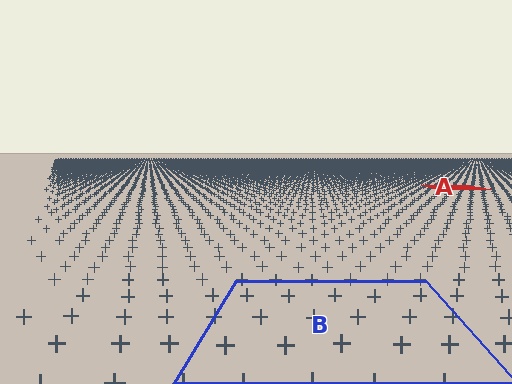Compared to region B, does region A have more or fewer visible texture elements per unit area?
Region A has more texture elements per unit area — they are packed more densely because it is farther away.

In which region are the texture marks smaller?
The texture marks are smaller in region A, because it is farther away.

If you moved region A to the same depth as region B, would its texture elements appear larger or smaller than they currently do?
They would appear larger. At a closer depth, the same texture elements are projected at a bigger on-screen size.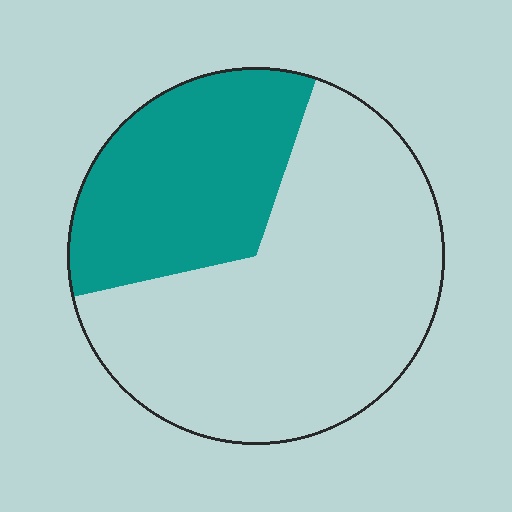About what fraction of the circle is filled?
About one third (1/3).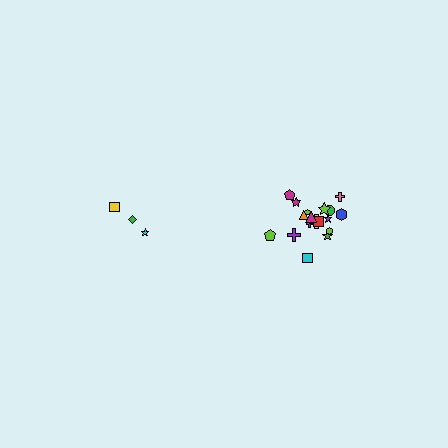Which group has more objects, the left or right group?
The right group.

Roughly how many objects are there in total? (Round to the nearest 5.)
Roughly 20 objects in total.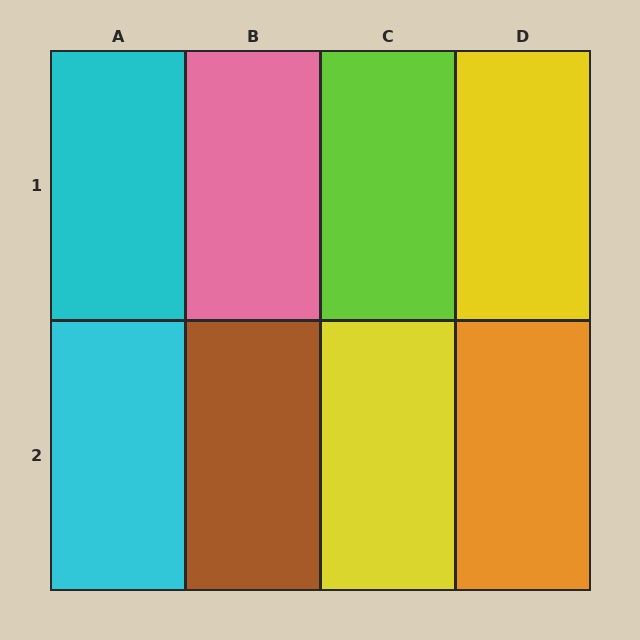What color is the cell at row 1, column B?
Pink.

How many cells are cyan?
2 cells are cyan.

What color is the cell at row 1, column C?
Lime.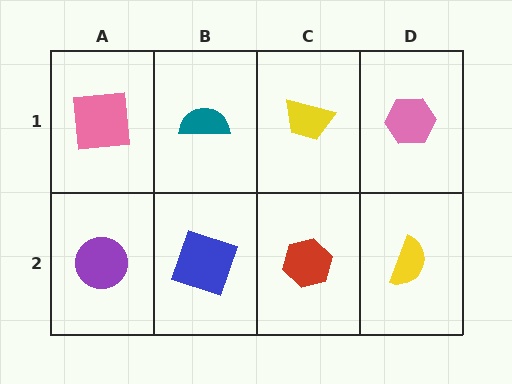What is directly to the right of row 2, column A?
A blue square.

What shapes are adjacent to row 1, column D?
A yellow semicircle (row 2, column D), a yellow trapezoid (row 1, column C).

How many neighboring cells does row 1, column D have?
2.